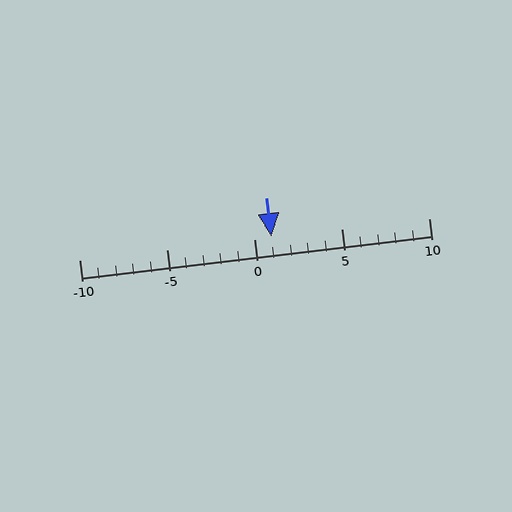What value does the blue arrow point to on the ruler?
The blue arrow points to approximately 1.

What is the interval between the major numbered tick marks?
The major tick marks are spaced 5 units apart.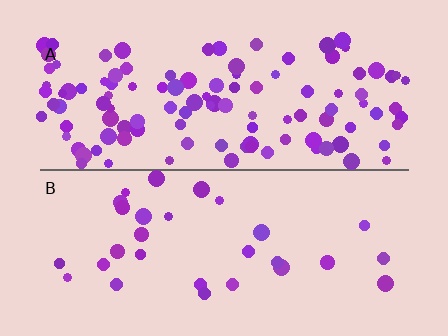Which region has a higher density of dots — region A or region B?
A (the top).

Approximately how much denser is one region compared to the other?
Approximately 3.8× — region A over region B.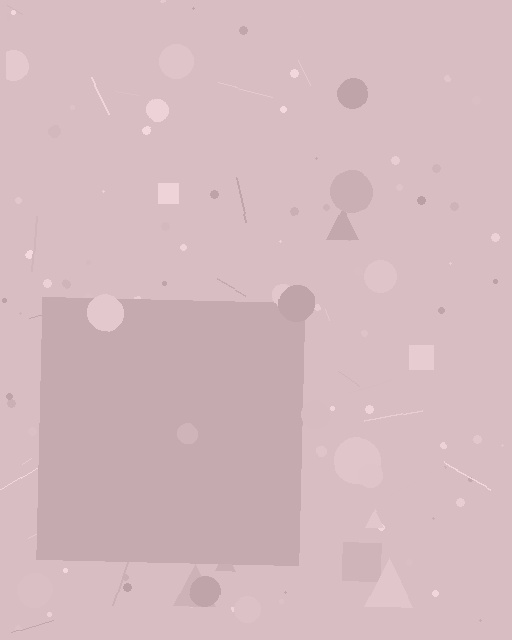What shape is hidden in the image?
A square is hidden in the image.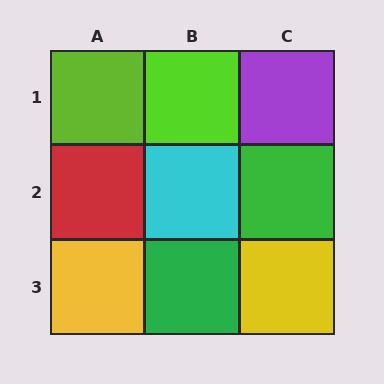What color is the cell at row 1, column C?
Purple.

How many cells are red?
1 cell is red.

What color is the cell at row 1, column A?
Lime.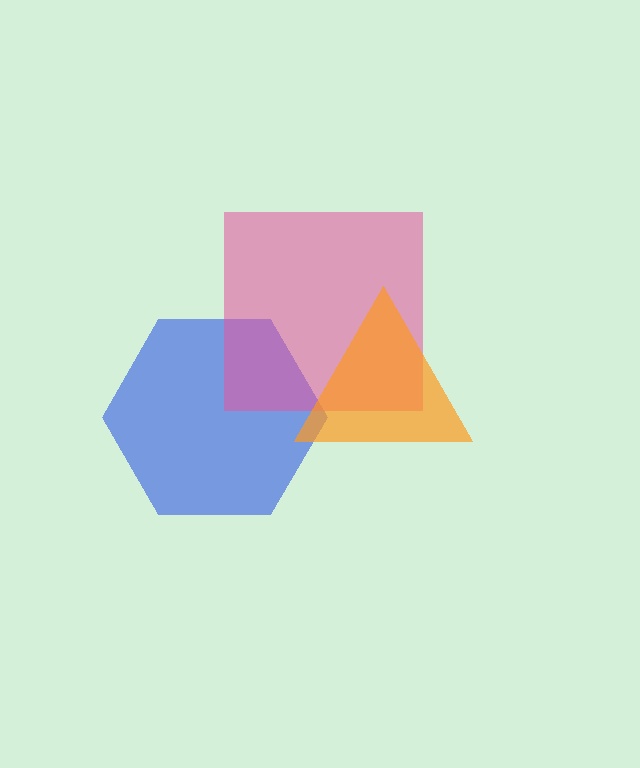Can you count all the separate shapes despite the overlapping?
Yes, there are 3 separate shapes.